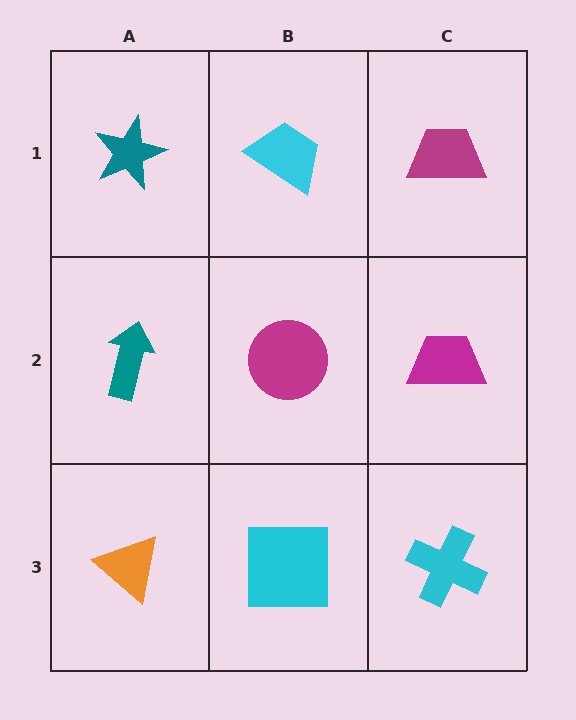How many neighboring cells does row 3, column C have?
2.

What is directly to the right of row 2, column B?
A magenta trapezoid.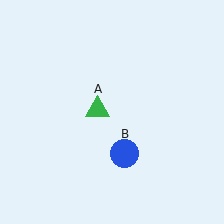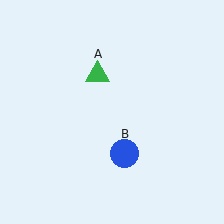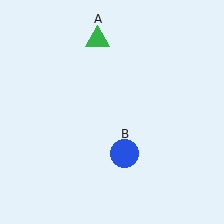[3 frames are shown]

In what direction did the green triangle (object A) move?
The green triangle (object A) moved up.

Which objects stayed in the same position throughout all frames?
Blue circle (object B) remained stationary.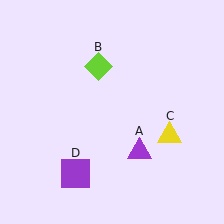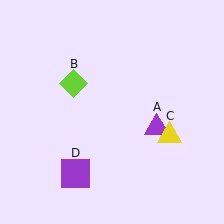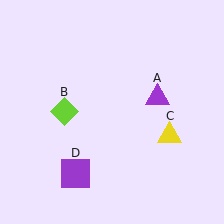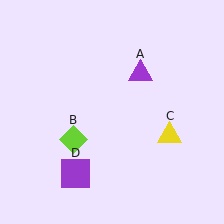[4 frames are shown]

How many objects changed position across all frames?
2 objects changed position: purple triangle (object A), lime diamond (object B).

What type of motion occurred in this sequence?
The purple triangle (object A), lime diamond (object B) rotated counterclockwise around the center of the scene.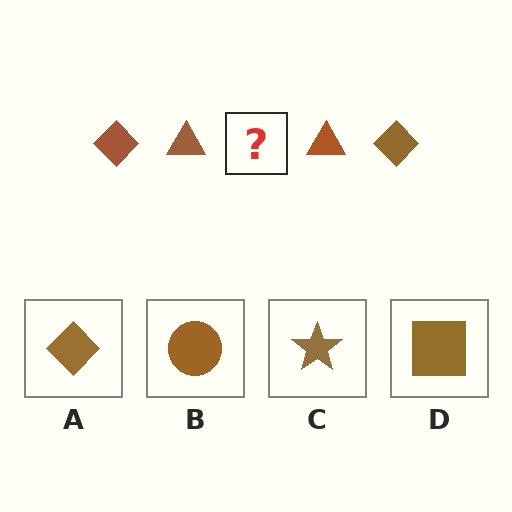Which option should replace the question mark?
Option A.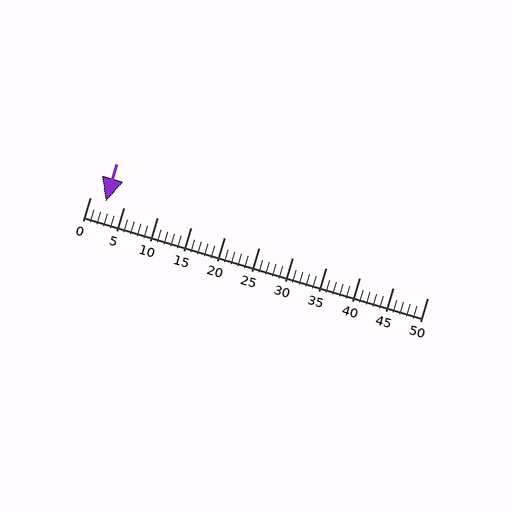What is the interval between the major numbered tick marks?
The major tick marks are spaced 5 units apart.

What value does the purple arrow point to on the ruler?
The purple arrow points to approximately 2.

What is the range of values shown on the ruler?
The ruler shows values from 0 to 50.